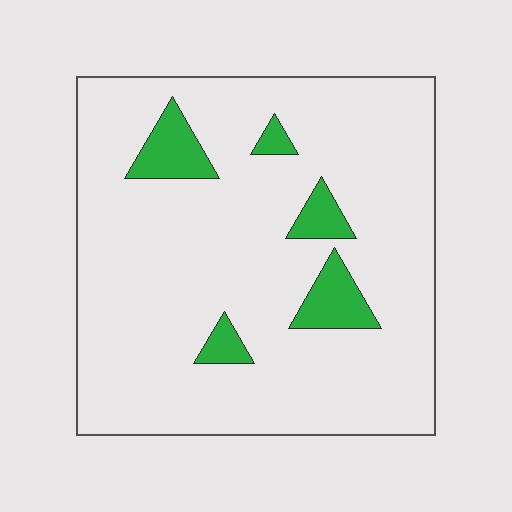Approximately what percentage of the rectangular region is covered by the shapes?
Approximately 10%.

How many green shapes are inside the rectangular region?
5.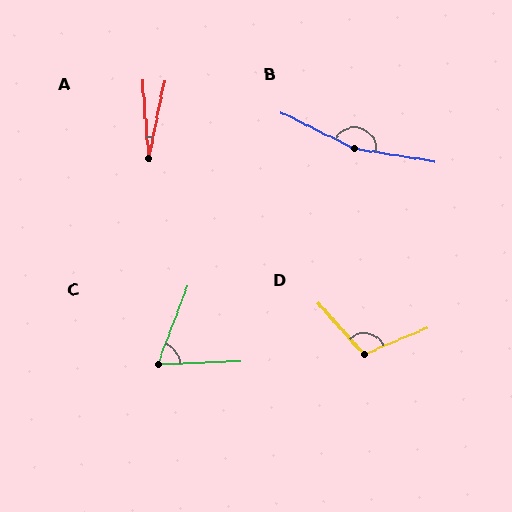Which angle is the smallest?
A, at approximately 16 degrees.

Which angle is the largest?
B, at approximately 163 degrees.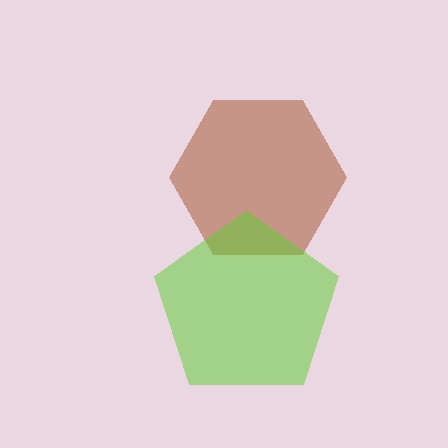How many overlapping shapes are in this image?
There are 2 overlapping shapes in the image.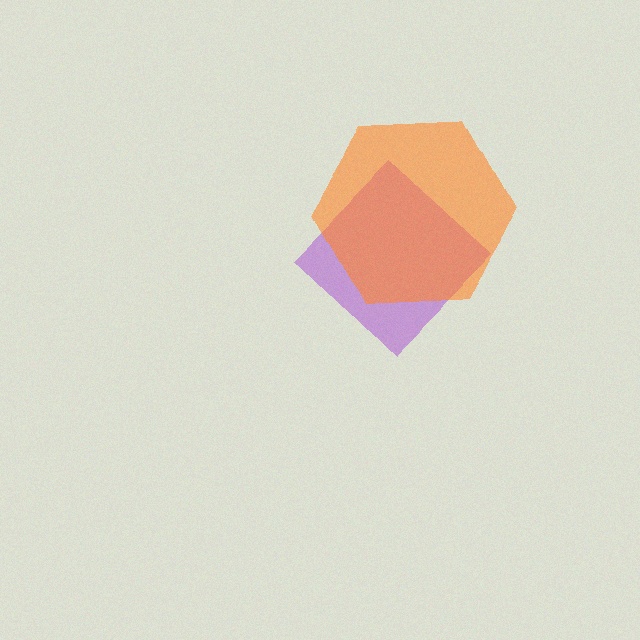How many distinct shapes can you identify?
There are 2 distinct shapes: a purple diamond, an orange hexagon.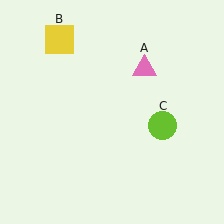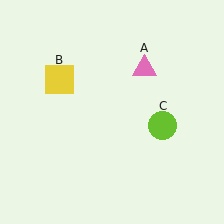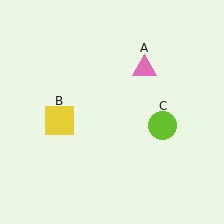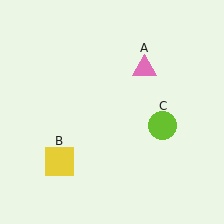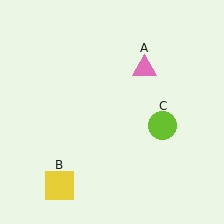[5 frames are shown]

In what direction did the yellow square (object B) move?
The yellow square (object B) moved down.